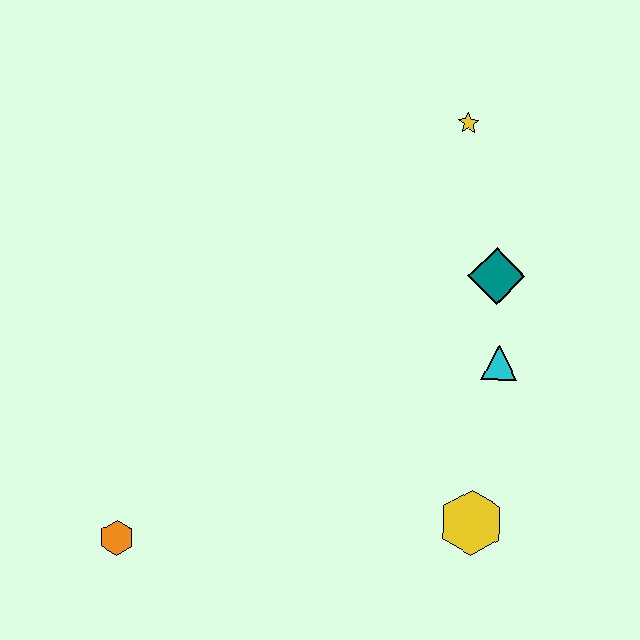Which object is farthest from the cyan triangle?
The orange hexagon is farthest from the cyan triangle.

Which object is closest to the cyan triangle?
The teal diamond is closest to the cyan triangle.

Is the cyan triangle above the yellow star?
No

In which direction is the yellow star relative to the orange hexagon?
The yellow star is above the orange hexagon.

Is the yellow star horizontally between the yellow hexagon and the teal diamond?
No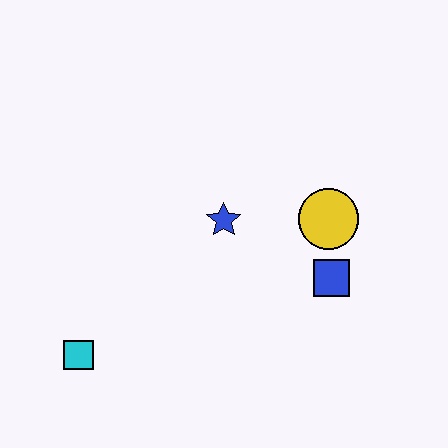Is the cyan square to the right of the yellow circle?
No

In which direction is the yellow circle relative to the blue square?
The yellow circle is above the blue square.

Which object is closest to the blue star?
The yellow circle is closest to the blue star.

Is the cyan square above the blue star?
No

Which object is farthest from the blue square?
The cyan square is farthest from the blue square.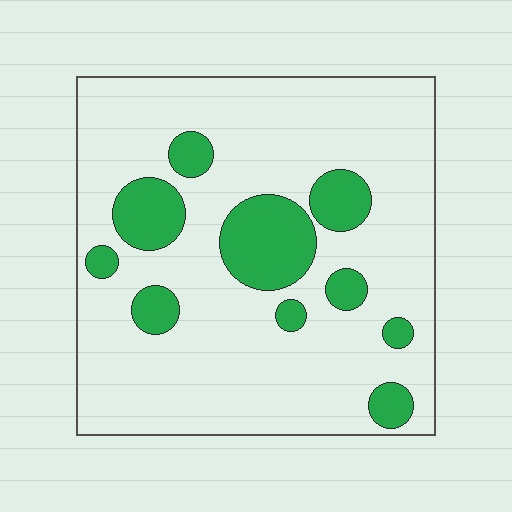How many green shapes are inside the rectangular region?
10.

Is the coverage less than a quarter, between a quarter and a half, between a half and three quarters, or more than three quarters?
Less than a quarter.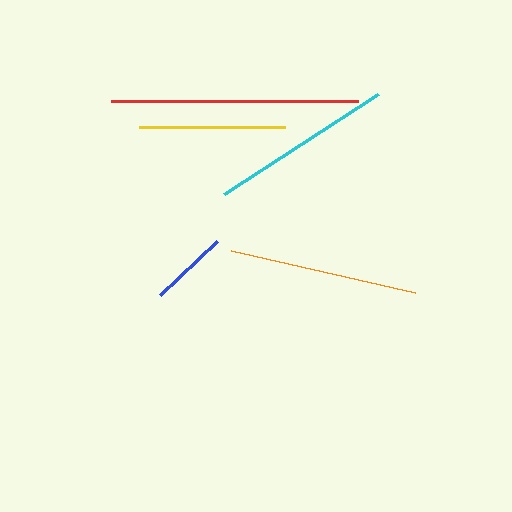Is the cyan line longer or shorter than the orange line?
The orange line is longer than the cyan line.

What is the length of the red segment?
The red segment is approximately 248 pixels long.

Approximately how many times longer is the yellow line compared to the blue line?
The yellow line is approximately 1.9 times the length of the blue line.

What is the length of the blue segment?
The blue segment is approximately 79 pixels long.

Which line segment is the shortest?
The blue line is the shortest at approximately 79 pixels.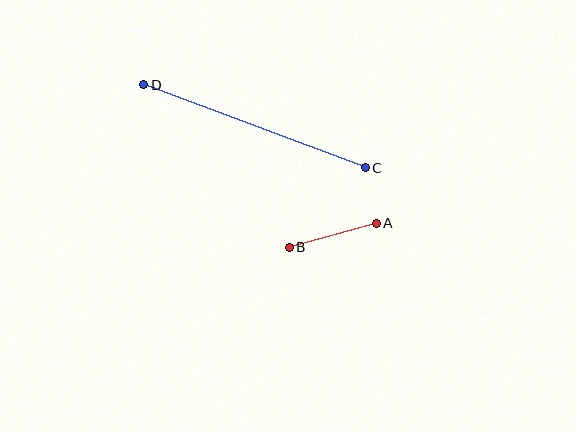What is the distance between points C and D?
The distance is approximately 237 pixels.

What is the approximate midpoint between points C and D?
The midpoint is at approximately (255, 126) pixels.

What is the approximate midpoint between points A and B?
The midpoint is at approximately (333, 235) pixels.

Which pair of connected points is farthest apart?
Points C and D are farthest apart.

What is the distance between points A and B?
The distance is approximately 90 pixels.